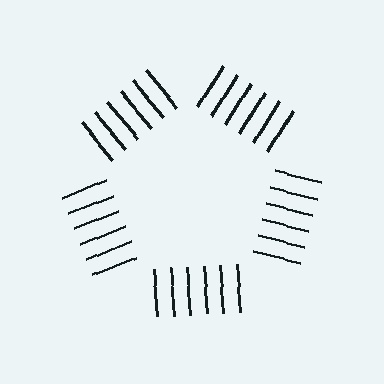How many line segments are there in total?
30 — 6 along each of the 5 edges.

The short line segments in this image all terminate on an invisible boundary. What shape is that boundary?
An illusory pentagon — the line segments terminate on its edges but no continuous stroke is drawn.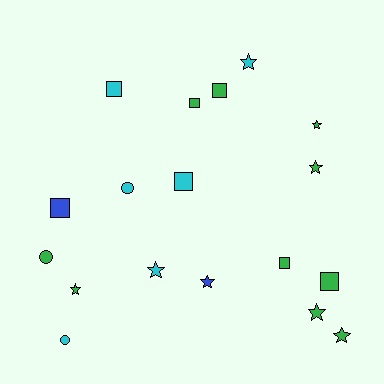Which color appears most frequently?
Green, with 10 objects.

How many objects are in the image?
There are 18 objects.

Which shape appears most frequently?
Star, with 8 objects.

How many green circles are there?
There is 1 green circle.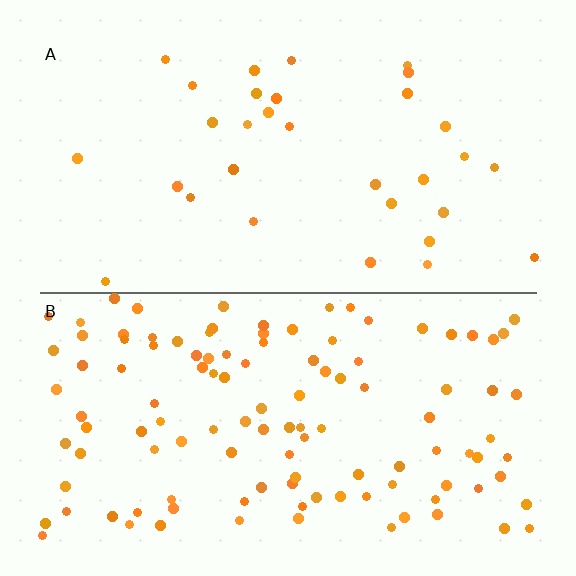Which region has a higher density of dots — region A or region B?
B (the bottom).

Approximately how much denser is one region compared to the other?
Approximately 3.6× — region B over region A.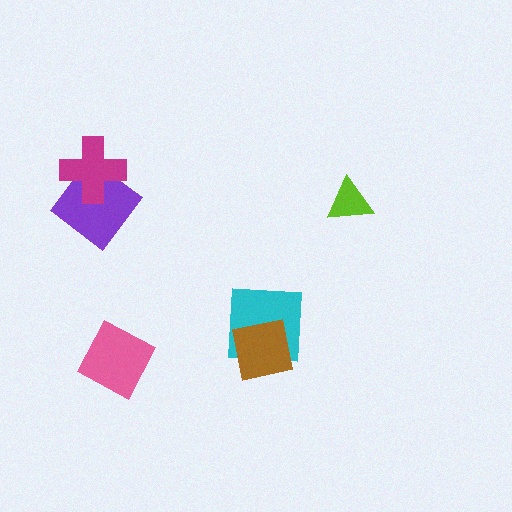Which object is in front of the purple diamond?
The magenta cross is in front of the purple diamond.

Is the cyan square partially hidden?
Yes, it is partially covered by another shape.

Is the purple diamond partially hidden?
Yes, it is partially covered by another shape.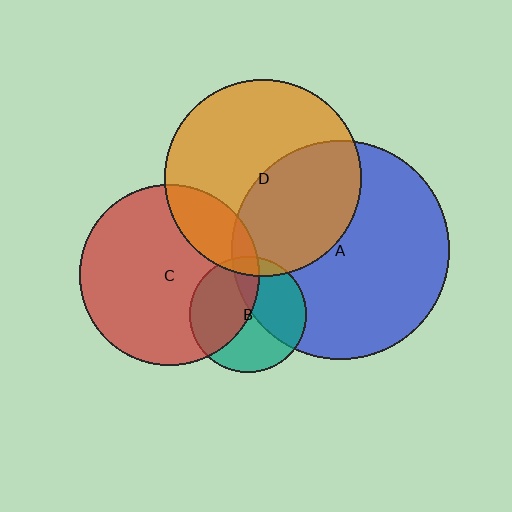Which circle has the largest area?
Circle A (blue).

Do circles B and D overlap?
Yes.